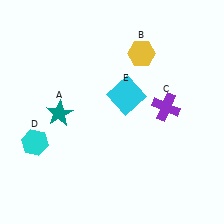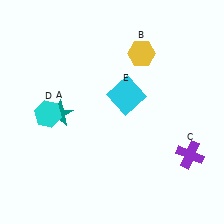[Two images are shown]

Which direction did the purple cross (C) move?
The purple cross (C) moved down.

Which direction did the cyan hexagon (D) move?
The cyan hexagon (D) moved up.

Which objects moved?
The objects that moved are: the purple cross (C), the cyan hexagon (D).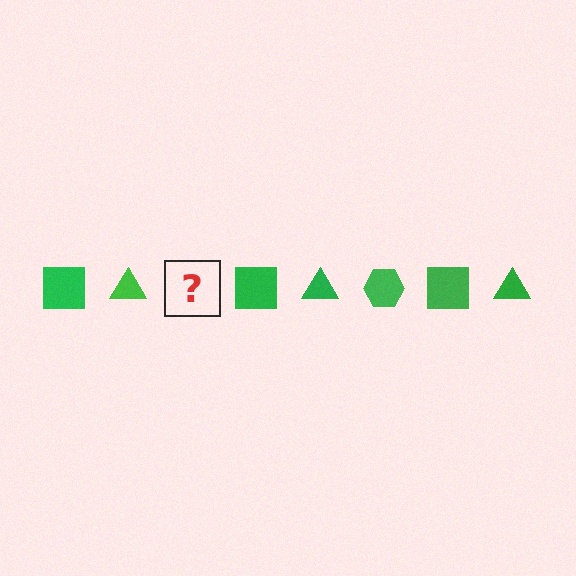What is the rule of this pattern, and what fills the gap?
The rule is that the pattern cycles through square, triangle, hexagon shapes in green. The gap should be filled with a green hexagon.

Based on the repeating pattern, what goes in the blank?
The blank should be a green hexagon.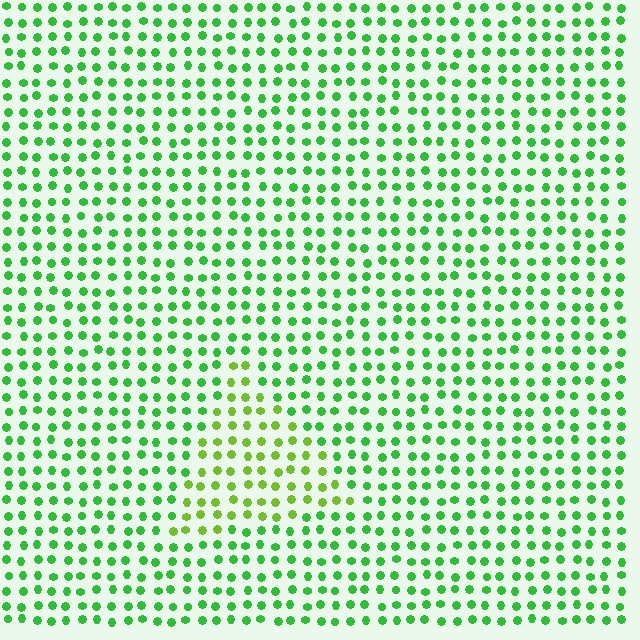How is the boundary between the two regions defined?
The boundary is defined purely by a slight shift in hue (about 32 degrees). Spacing, size, and orientation are identical on both sides.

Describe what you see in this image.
The image is filled with small green elements in a uniform arrangement. A triangle-shaped region is visible where the elements are tinted to a slightly different hue, forming a subtle color boundary.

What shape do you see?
I see a triangle.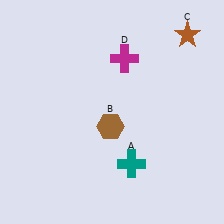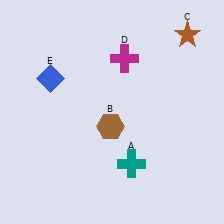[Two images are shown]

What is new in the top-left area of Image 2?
A blue diamond (E) was added in the top-left area of Image 2.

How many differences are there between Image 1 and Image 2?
There is 1 difference between the two images.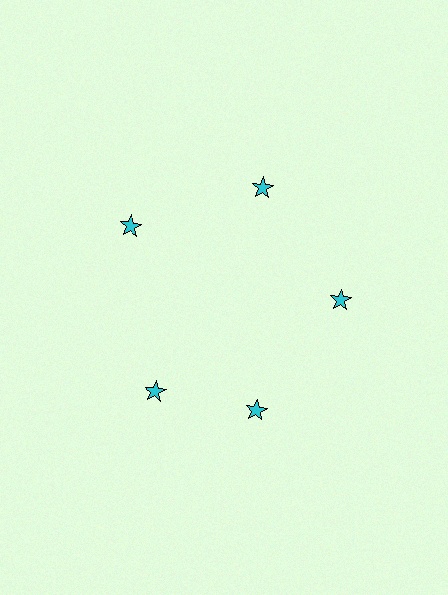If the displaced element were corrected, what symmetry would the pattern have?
It would have 5-fold rotational symmetry — the pattern would map onto itself every 72 degrees.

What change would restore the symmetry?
The symmetry would be restored by rotating it back into even spacing with its neighbors so that all 5 stars sit at equal angles and equal distance from the center.